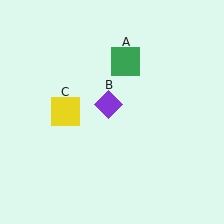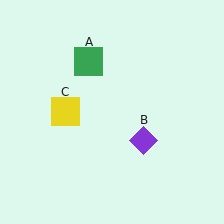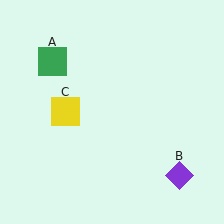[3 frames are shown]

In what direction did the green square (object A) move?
The green square (object A) moved left.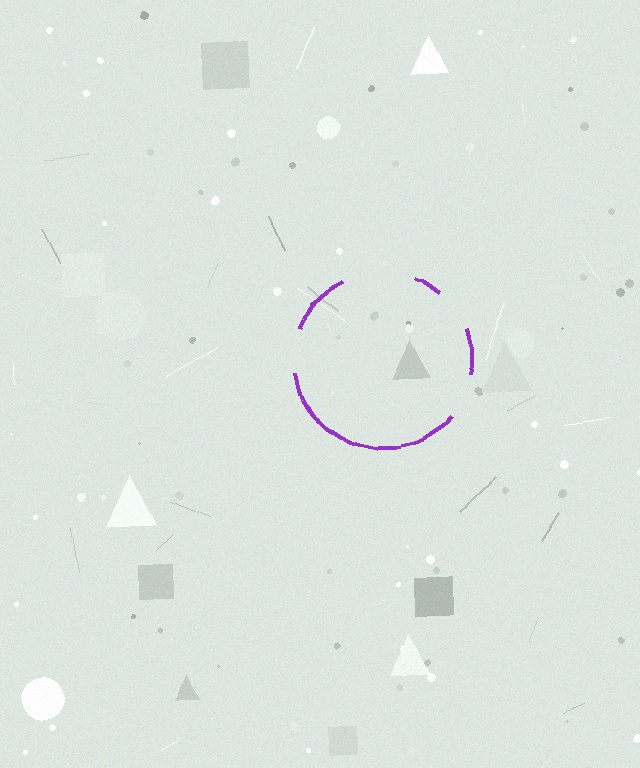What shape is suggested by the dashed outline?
The dashed outline suggests a circle.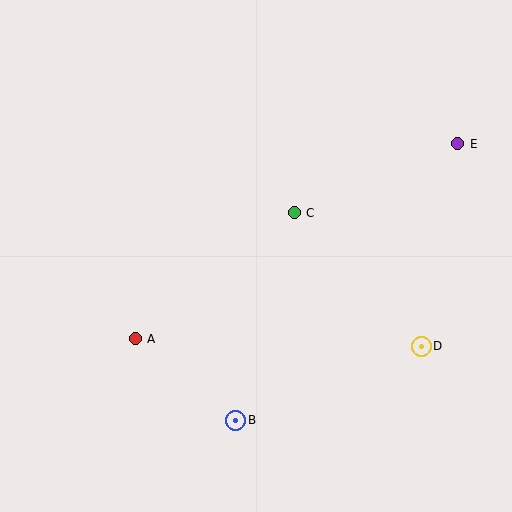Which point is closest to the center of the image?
Point C at (294, 213) is closest to the center.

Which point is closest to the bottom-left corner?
Point A is closest to the bottom-left corner.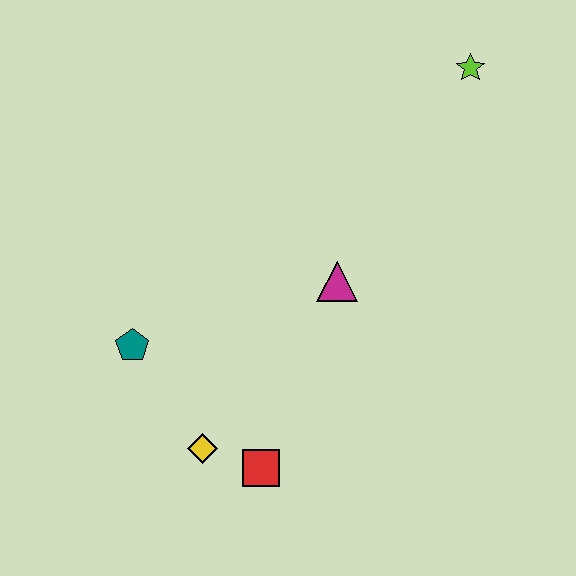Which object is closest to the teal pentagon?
The yellow diamond is closest to the teal pentagon.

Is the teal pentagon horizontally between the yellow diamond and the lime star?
No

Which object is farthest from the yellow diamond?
The lime star is farthest from the yellow diamond.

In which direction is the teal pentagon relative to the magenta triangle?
The teal pentagon is to the left of the magenta triangle.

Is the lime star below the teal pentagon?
No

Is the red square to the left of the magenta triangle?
Yes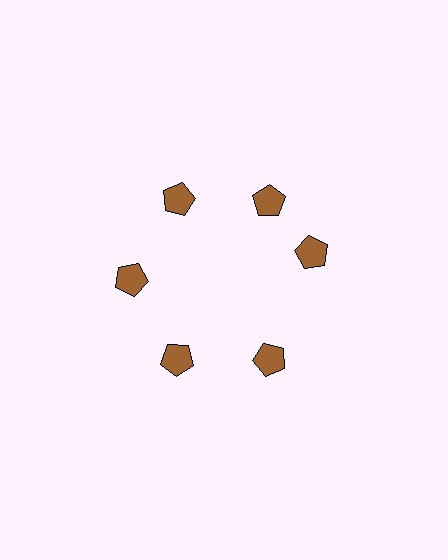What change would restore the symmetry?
The symmetry would be restored by rotating it back into even spacing with its neighbors so that all 6 pentagons sit at equal angles and equal distance from the center.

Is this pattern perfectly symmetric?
No. The 6 brown pentagons are arranged in a ring, but one element near the 3 o'clock position is rotated out of alignment along the ring, breaking the 6-fold rotational symmetry.